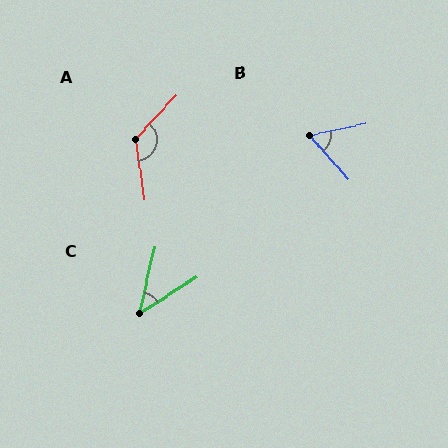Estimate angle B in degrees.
Approximately 59 degrees.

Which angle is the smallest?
C, at approximately 44 degrees.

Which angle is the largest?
A, at approximately 128 degrees.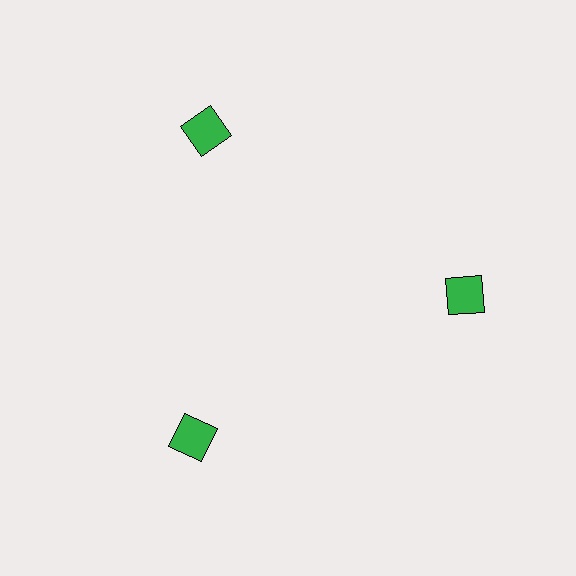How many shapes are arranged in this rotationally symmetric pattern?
There are 3 shapes, arranged in 3 groups of 1.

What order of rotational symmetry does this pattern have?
This pattern has 3-fold rotational symmetry.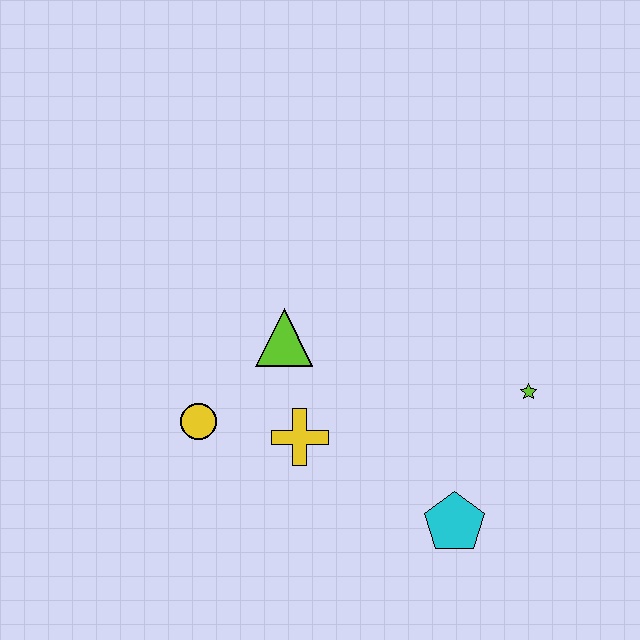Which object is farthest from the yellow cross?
The lime star is farthest from the yellow cross.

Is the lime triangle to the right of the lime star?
No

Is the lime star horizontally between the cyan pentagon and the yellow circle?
No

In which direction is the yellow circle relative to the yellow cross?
The yellow circle is to the left of the yellow cross.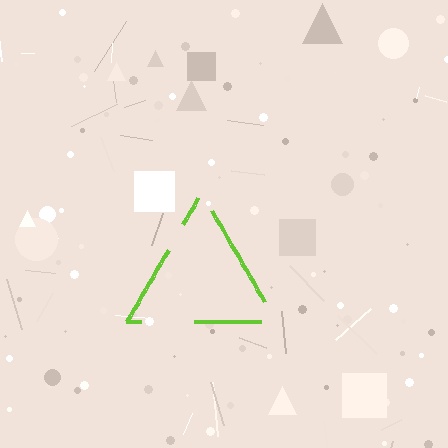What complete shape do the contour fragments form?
The contour fragments form a triangle.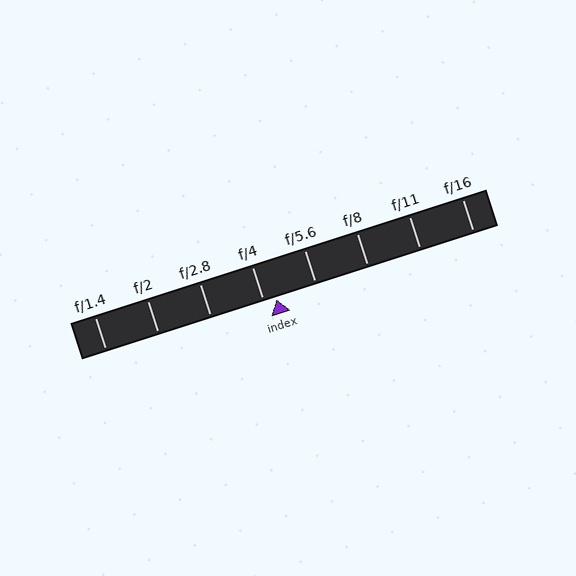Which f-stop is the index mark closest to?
The index mark is closest to f/4.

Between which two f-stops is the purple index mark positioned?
The index mark is between f/4 and f/5.6.